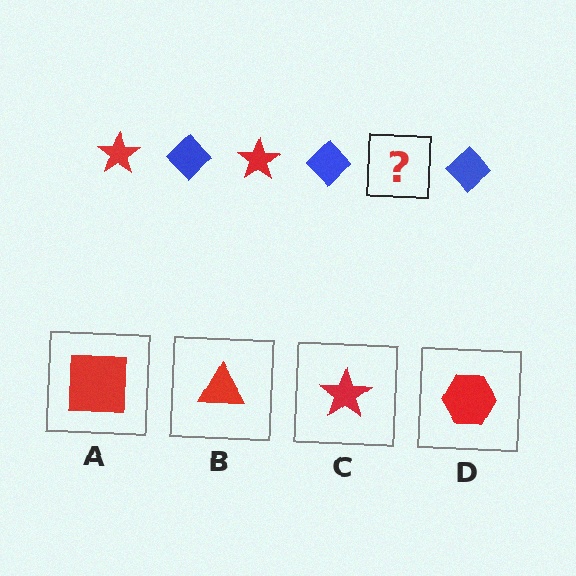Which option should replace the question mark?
Option C.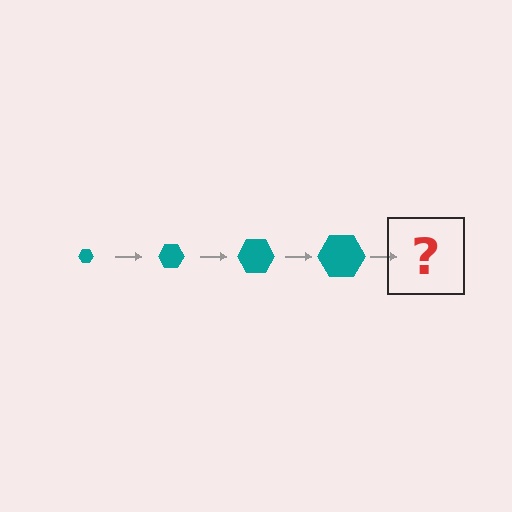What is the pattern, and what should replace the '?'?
The pattern is that the hexagon gets progressively larger each step. The '?' should be a teal hexagon, larger than the previous one.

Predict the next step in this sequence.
The next step is a teal hexagon, larger than the previous one.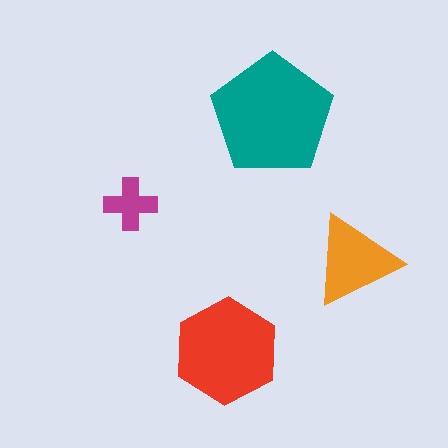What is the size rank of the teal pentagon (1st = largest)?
1st.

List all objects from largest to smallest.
The teal pentagon, the red hexagon, the orange triangle, the magenta cross.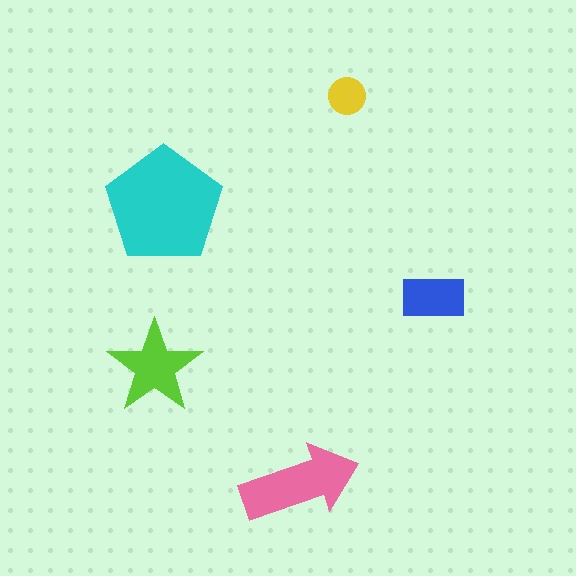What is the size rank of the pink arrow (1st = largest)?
2nd.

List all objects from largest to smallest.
The cyan pentagon, the pink arrow, the lime star, the blue rectangle, the yellow circle.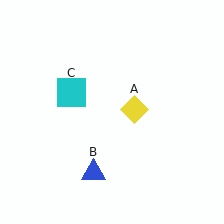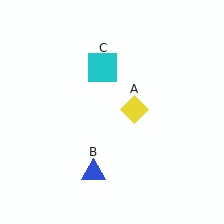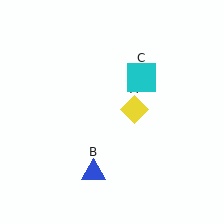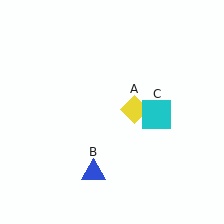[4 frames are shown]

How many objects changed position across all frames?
1 object changed position: cyan square (object C).